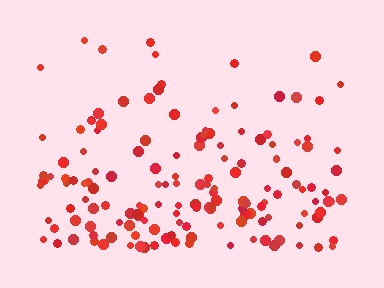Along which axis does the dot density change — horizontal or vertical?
Vertical.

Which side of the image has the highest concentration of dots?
The bottom.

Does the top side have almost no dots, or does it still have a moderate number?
Still a moderate number, just noticeably fewer than the bottom.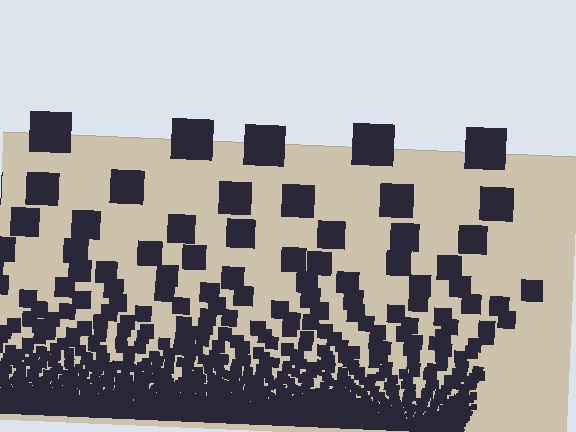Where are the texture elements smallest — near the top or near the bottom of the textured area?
Near the bottom.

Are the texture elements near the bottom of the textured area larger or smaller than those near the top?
Smaller. The gradient is inverted — elements near the bottom are smaller and denser.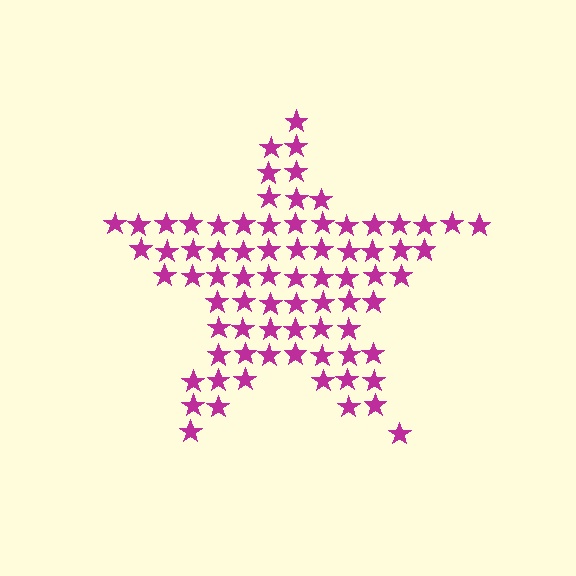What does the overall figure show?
The overall figure shows a star.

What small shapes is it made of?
It is made of small stars.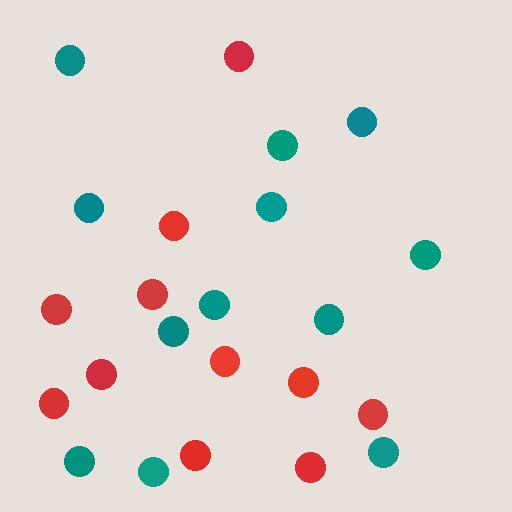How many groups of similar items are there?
There are 2 groups: one group of teal circles (12) and one group of red circles (11).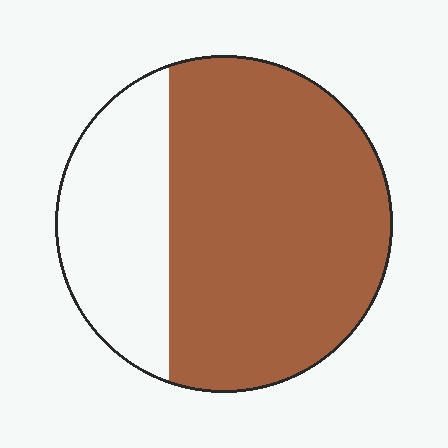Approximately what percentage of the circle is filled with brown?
Approximately 70%.